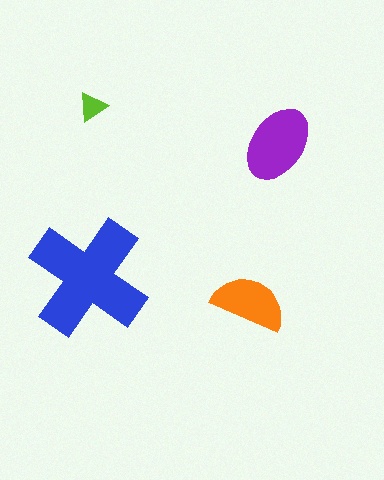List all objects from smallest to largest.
The lime triangle, the orange semicircle, the purple ellipse, the blue cross.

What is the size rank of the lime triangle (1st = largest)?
4th.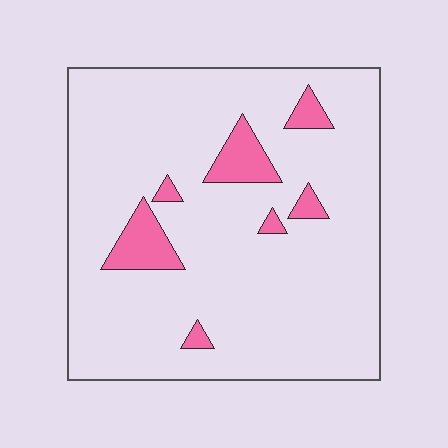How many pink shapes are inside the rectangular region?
7.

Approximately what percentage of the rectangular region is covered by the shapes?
Approximately 10%.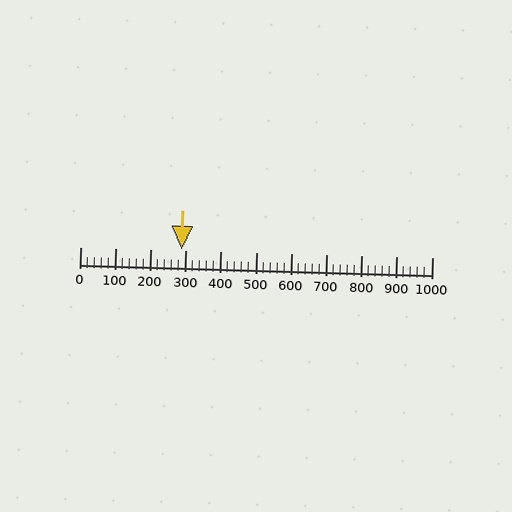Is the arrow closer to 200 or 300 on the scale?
The arrow is closer to 300.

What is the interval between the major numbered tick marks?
The major tick marks are spaced 100 units apart.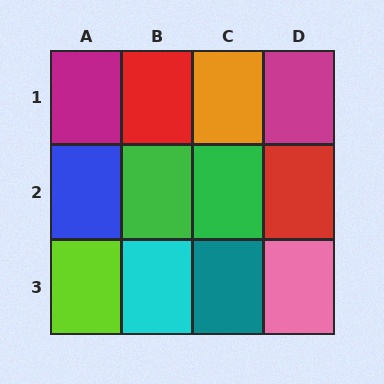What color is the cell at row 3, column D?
Pink.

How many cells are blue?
1 cell is blue.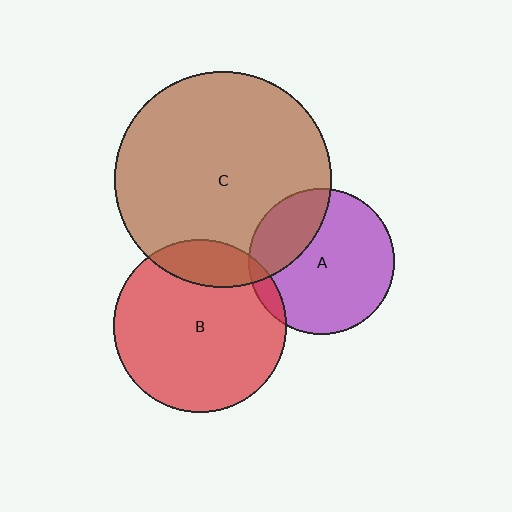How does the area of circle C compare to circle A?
Approximately 2.2 times.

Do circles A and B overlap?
Yes.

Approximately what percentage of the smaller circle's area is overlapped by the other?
Approximately 5%.